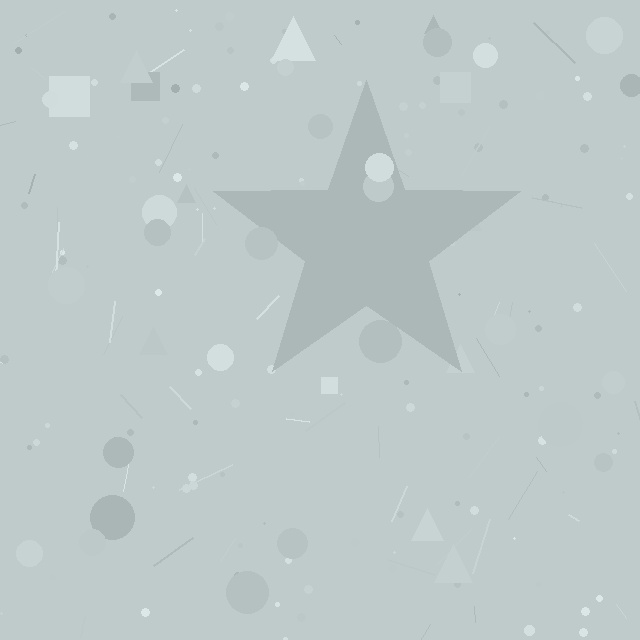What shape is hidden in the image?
A star is hidden in the image.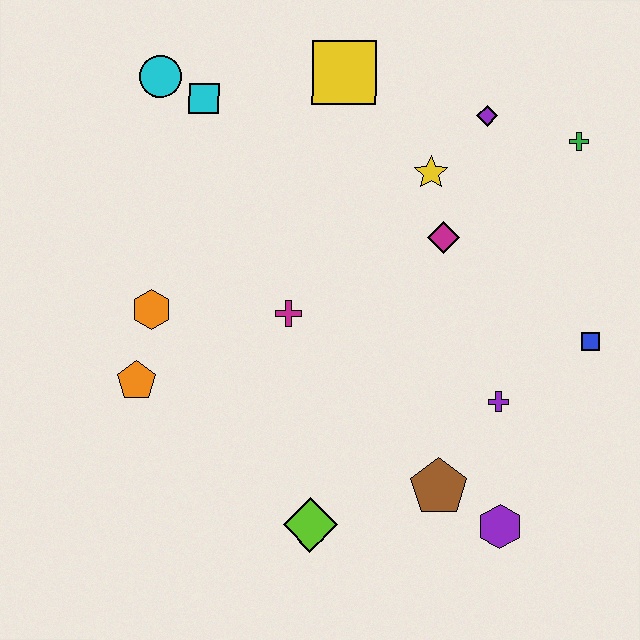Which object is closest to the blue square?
The purple cross is closest to the blue square.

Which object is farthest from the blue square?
The cyan circle is farthest from the blue square.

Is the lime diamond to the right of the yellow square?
No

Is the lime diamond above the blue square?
No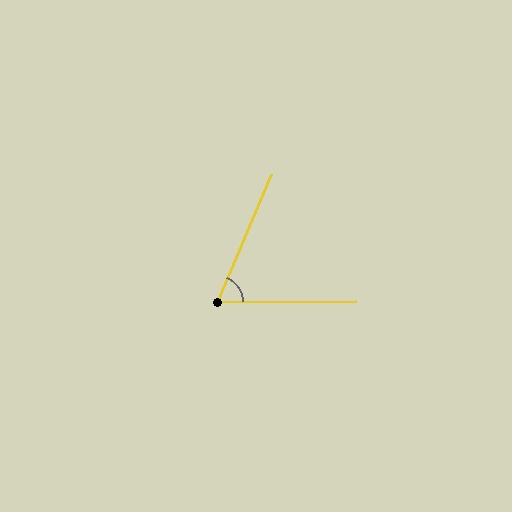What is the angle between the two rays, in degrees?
Approximately 67 degrees.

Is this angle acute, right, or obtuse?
It is acute.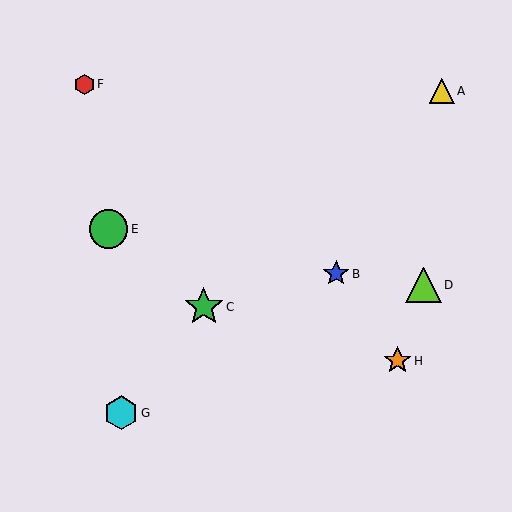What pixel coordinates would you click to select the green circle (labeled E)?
Click at (108, 229) to select the green circle E.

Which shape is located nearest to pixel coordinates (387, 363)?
The orange star (labeled H) at (397, 361) is nearest to that location.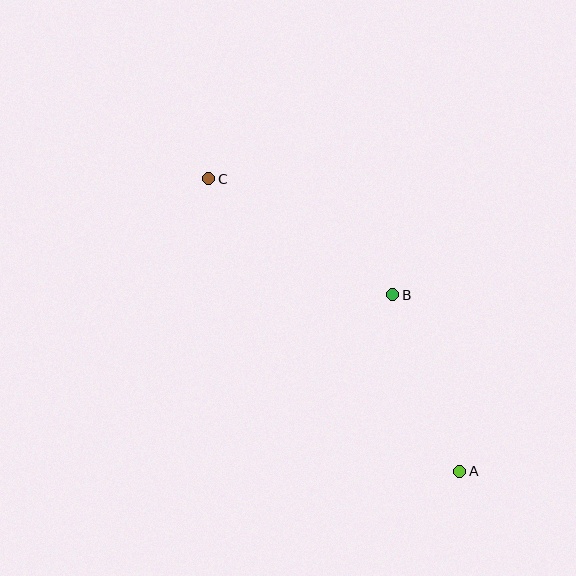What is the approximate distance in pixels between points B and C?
The distance between B and C is approximately 218 pixels.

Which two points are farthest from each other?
Points A and C are farthest from each other.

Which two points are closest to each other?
Points A and B are closest to each other.